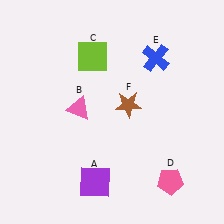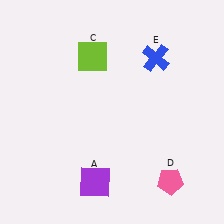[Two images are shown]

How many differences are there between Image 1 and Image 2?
There are 2 differences between the two images.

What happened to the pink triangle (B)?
The pink triangle (B) was removed in Image 2. It was in the top-left area of Image 1.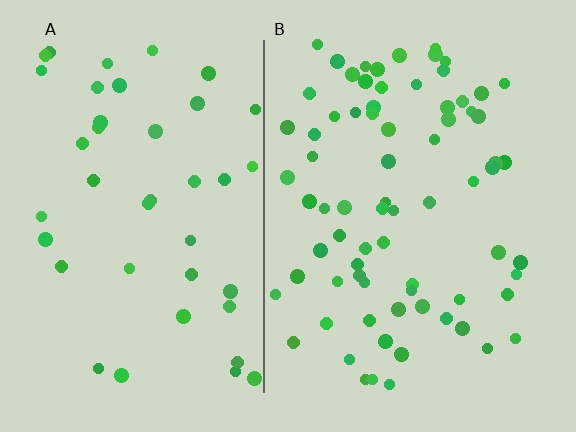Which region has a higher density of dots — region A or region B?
B (the right).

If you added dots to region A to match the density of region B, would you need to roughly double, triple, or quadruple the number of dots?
Approximately double.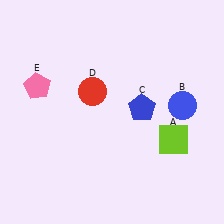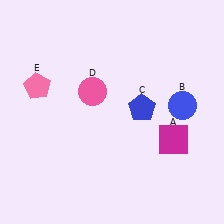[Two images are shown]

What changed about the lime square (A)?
In Image 1, A is lime. In Image 2, it changed to magenta.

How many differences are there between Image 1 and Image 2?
There are 2 differences between the two images.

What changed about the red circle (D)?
In Image 1, D is red. In Image 2, it changed to pink.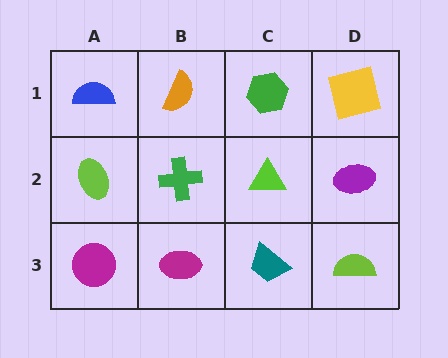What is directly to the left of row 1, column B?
A blue semicircle.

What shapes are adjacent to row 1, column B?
A green cross (row 2, column B), a blue semicircle (row 1, column A), a green hexagon (row 1, column C).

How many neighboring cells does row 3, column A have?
2.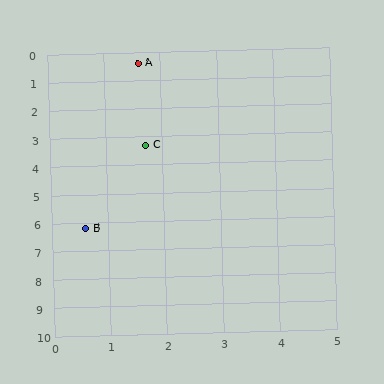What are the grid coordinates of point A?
Point A is at approximately (1.6, 0.4).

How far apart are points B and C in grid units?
Points B and C are about 3.1 grid units apart.